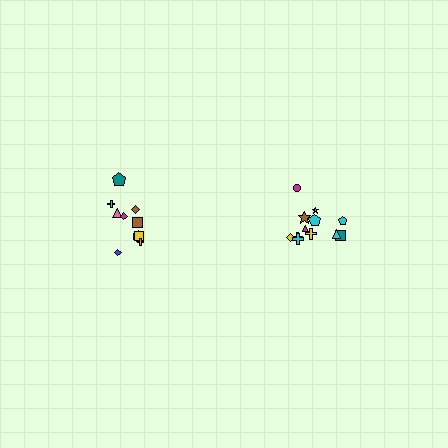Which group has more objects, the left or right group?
The right group.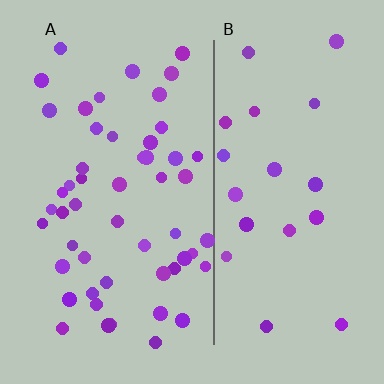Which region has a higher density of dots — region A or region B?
A (the left).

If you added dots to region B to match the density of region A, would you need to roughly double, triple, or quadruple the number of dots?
Approximately double.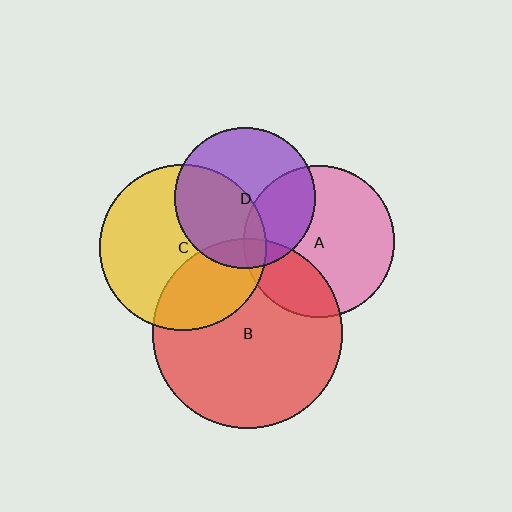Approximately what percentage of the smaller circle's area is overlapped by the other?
Approximately 25%.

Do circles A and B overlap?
Yes.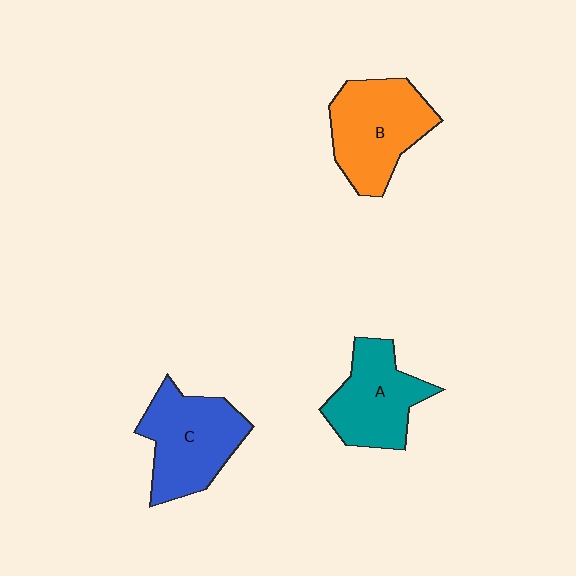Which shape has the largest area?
Shape B (orange).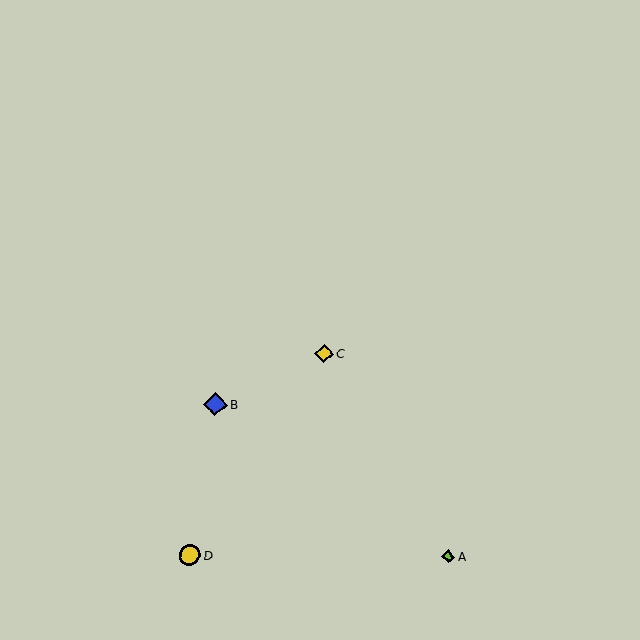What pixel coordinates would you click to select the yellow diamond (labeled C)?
Click at (324, 354) to select the yellow diamond C.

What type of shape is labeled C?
Shape C is a yellow diamond.